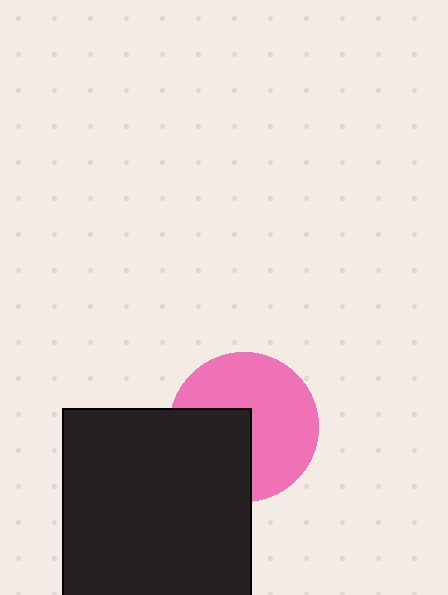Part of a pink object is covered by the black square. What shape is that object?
It is a circle.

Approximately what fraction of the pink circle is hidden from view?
Roughly 37% of the pink circle is hidden behind the black square.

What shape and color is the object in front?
The object in front is a black square.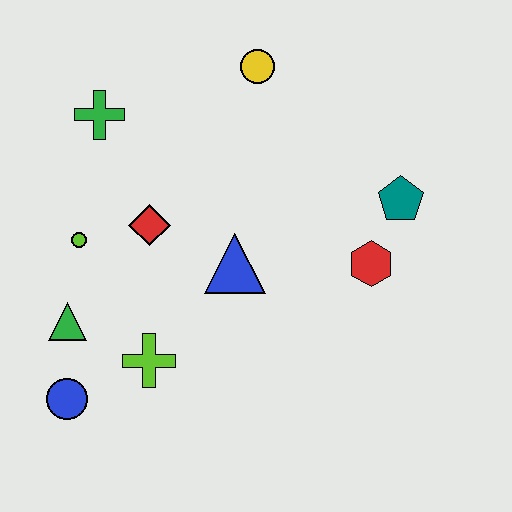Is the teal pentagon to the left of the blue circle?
No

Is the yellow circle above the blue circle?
Yes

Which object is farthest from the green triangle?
The teal pentagon is farthest from the green triangle.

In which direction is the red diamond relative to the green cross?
The red diamond is below the green cross.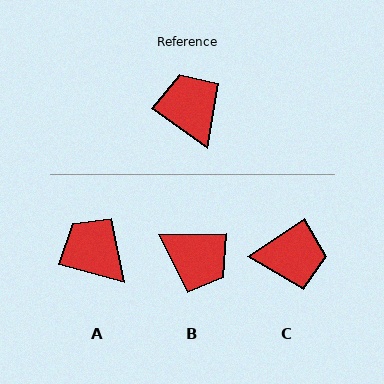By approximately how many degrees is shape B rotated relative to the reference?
Approximately 144 degrees clockwise.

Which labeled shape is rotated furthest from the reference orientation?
B, about 144 degrees away.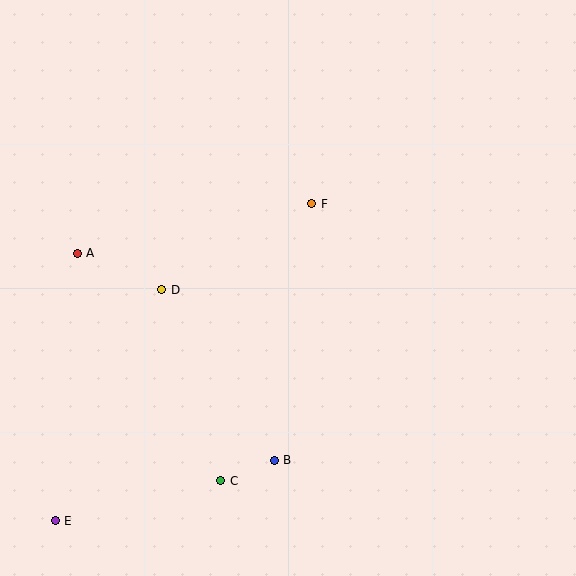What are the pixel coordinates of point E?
Point E is at (55, 521).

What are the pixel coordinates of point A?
Point A is at (77, 253).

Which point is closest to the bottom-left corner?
Point E is closest to the bottom-left corner.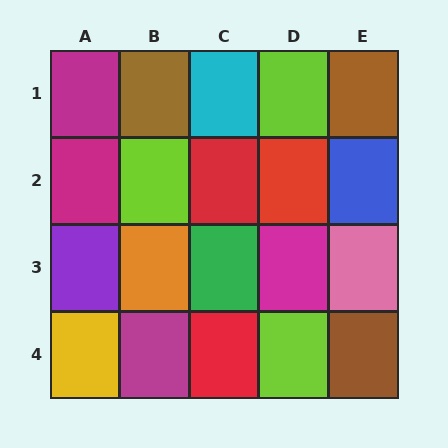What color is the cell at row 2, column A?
Magenta.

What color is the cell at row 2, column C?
Red.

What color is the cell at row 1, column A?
Magenta.